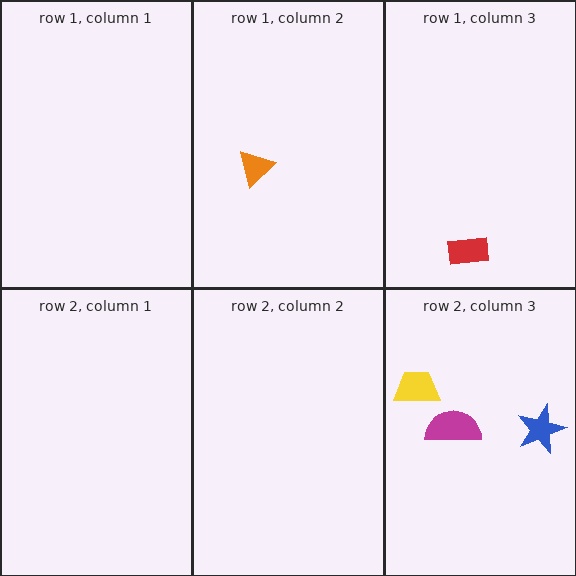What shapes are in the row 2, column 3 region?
The magenta semicircle, the blue star, the yellow trapezoid.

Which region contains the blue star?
The row 2, column 3 region.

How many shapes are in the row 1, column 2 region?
1.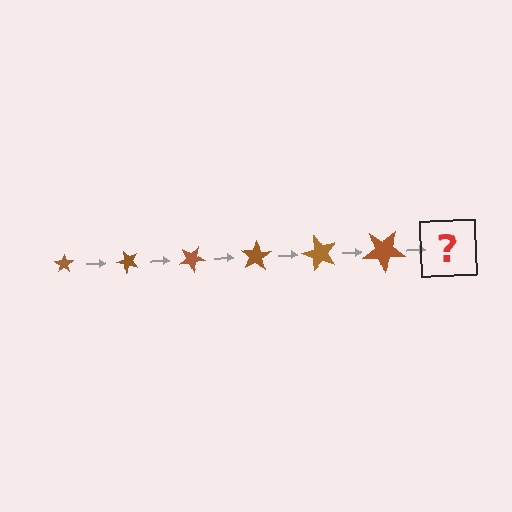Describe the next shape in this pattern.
It should be a star, larger than the previous one and rotated 300 degrees from the start.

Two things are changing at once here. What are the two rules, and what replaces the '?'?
The two rules are that the star grows larger each step and it rotates 50 degrees each step. The '?' should be a star, larger than the previous one and rotated 300 degrees from the start.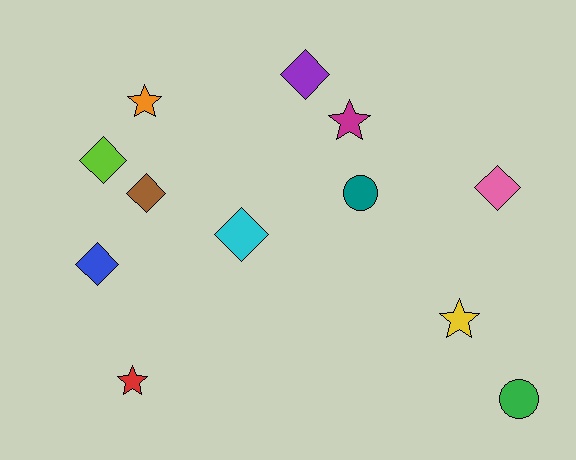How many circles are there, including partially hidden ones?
There are 2 circles.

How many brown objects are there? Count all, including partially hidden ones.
There is 1 brown object.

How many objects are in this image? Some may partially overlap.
There are 12 objects.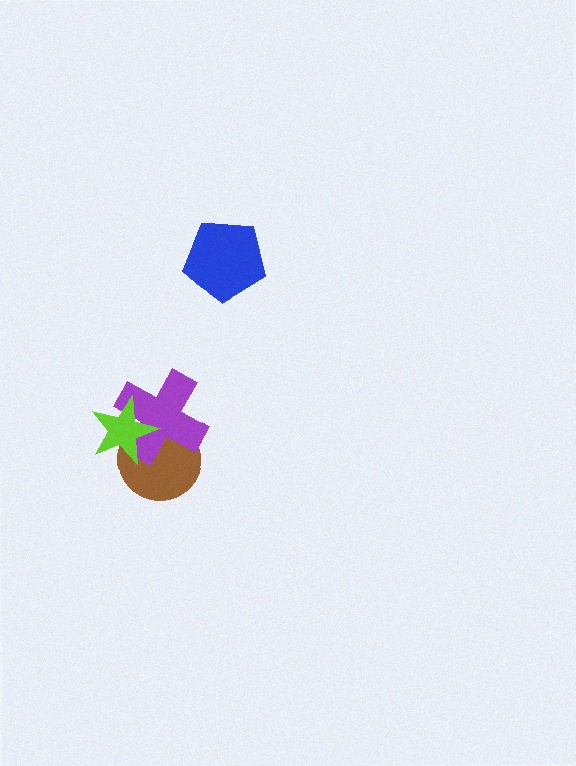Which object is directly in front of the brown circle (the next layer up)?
The purple cross is directly in front of the brown circle.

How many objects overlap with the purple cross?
2 objects overlap with the purple cross.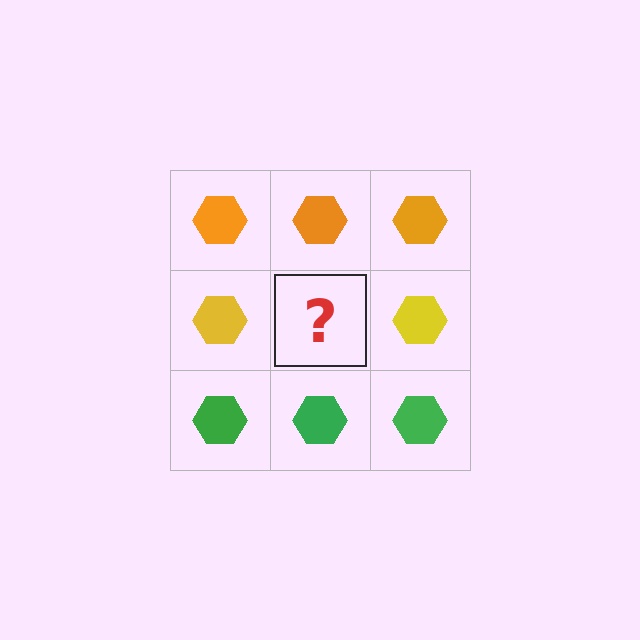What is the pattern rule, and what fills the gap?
The rule is that each row has a consistent color. The gap should be filled with a yellow hexagon.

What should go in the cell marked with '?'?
The missing cell should contain a yellow hexagon.